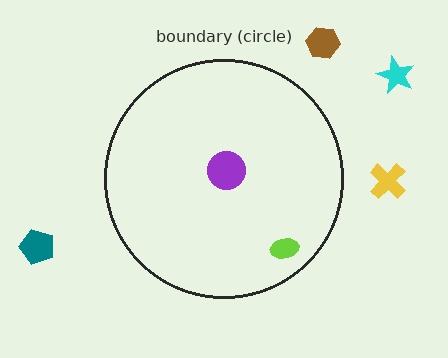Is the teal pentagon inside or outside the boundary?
Outside.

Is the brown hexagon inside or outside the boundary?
Outside.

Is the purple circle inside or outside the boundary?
Inside.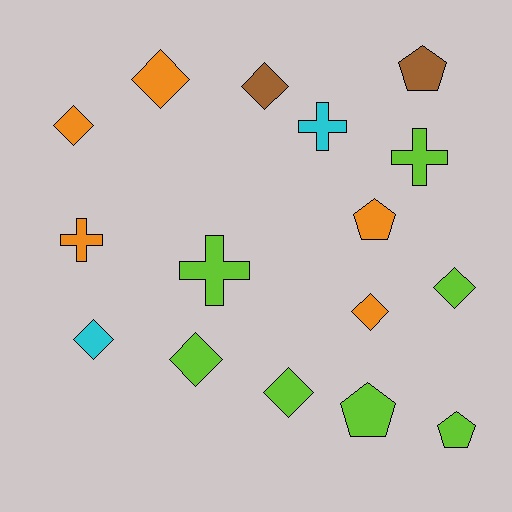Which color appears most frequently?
Lime, with 7 objects.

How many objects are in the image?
There are 16 objects.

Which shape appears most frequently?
Diamond, with 8 objects.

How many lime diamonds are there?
There are 3 lime diamonds.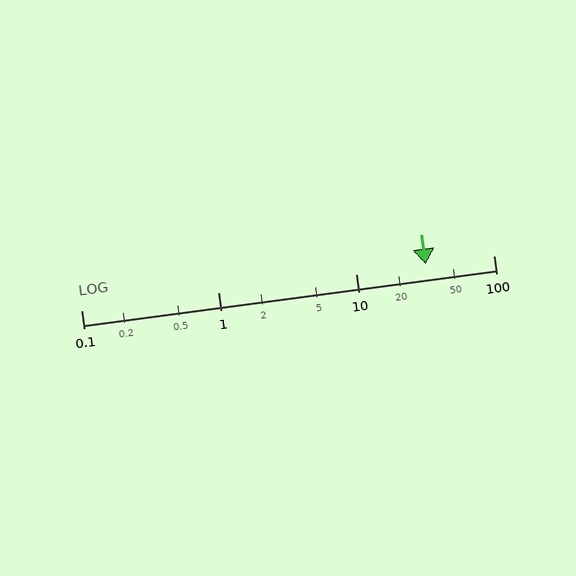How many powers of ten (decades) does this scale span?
The scale spans 3 decades, from 0.1 to 100.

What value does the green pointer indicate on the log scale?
The pointer indicates approximately 32.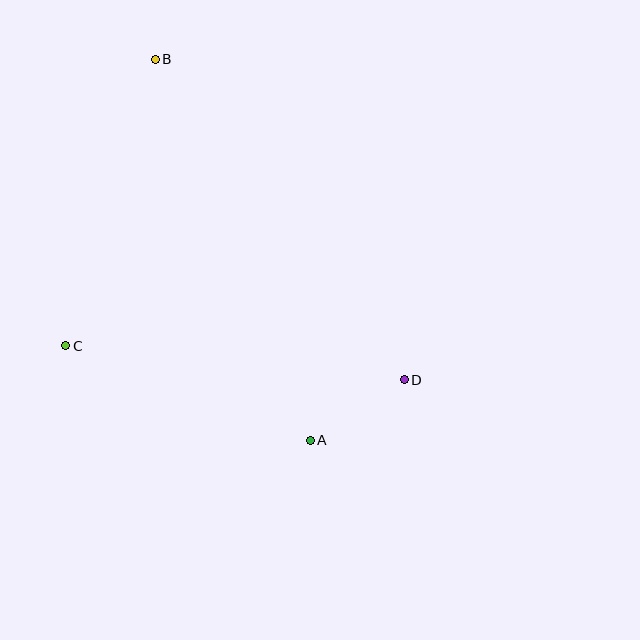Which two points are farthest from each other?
Points A and B are farthest from each other.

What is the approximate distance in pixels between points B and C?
The distance between B and C is approximately 300 pixels.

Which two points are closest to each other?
Points A and D are closest to each other.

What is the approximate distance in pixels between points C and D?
The distance between C and D is approximately 340 pixels.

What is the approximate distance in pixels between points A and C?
The distance between A and C is approximately 262 pixels.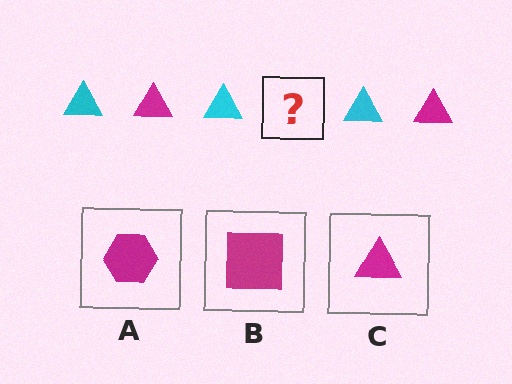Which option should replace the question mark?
Option C.